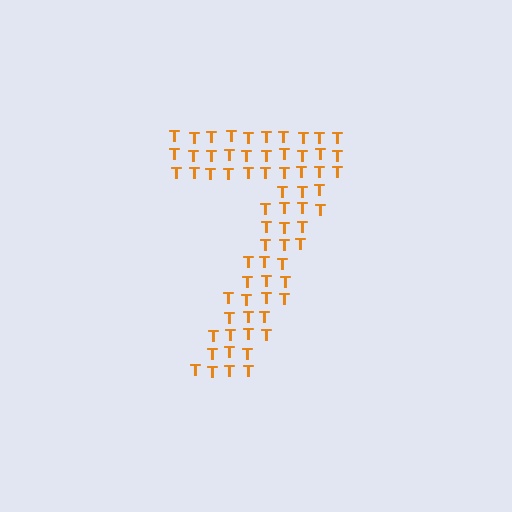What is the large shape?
The large shape is the digit 7.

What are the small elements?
The small elements are letter T's.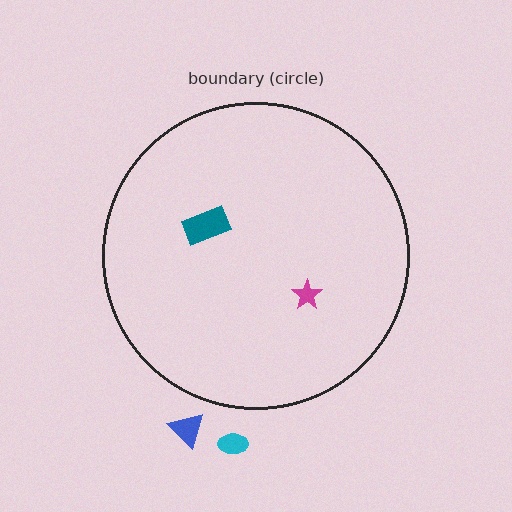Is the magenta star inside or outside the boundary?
Inside.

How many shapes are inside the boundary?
2 inside, 2 outside.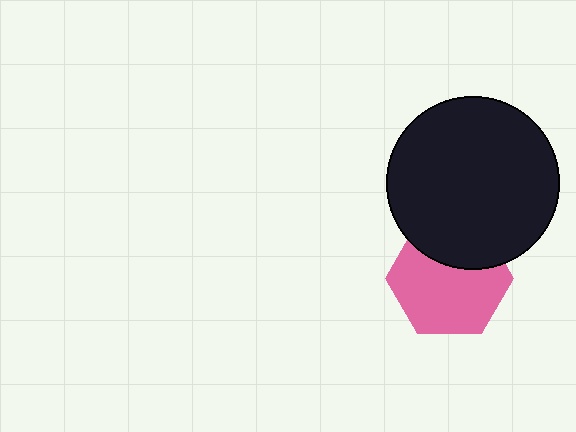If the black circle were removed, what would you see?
You would see the complete pink hexagon.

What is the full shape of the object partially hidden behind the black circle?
The partially hidden object is a pink hexagon.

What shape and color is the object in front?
The object in front is a black circle.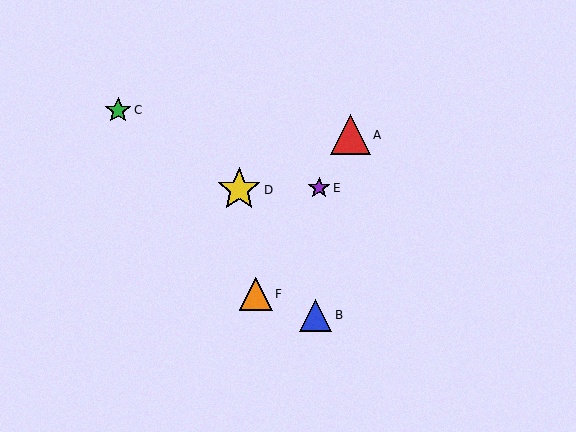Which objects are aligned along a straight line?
Objects A, E, F are aligned along a straight line.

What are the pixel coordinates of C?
Object C is at (118, 110).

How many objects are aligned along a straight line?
3 objects (A, E, F) are aligned along a straight line.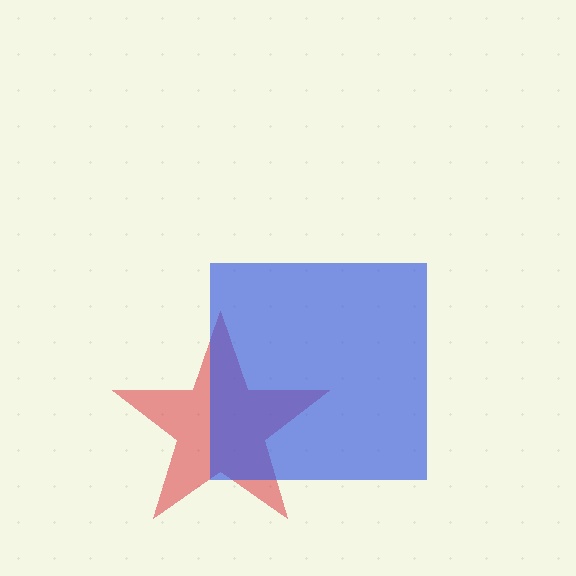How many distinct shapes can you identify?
There are 2 distinct shapes: a red star, a blue square.